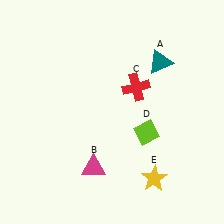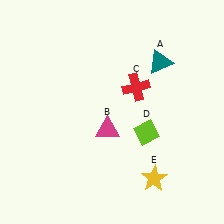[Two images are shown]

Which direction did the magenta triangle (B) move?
The magenta triangle (B) moved up.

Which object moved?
The magenta triangle (B) moved up.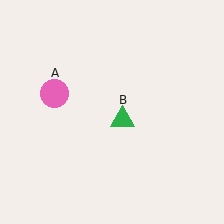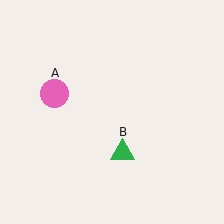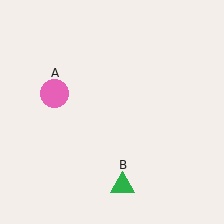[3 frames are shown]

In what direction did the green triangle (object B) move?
The green triangle (object B) moved down.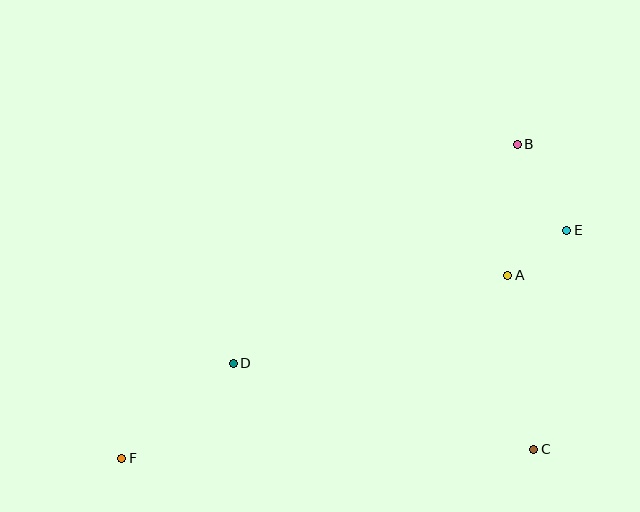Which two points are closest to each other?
Points A and E are closest to each other.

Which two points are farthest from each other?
Points B and F are farthest from each other.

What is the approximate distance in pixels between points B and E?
The distance between B and E is approximately 99 pixels.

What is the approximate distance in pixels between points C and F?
The distance between C and F is approximately 412 pixels.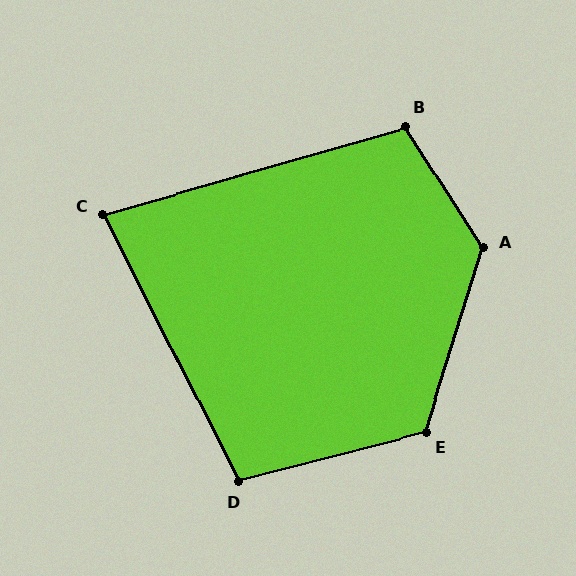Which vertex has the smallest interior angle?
C, at approximately 79 degrees.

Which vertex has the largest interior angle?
A, at approximately 130 degrees.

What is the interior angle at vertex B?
Approximately 107 degrees (obtuse).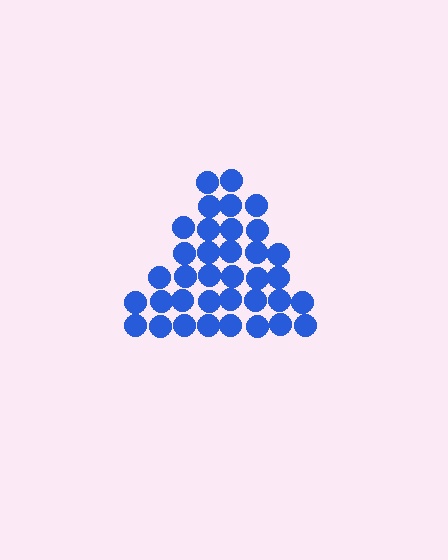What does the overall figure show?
The overall figure shows a triangle.